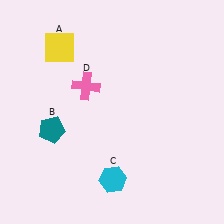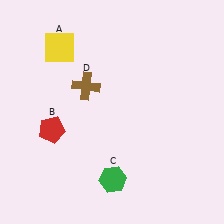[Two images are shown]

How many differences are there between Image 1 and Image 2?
There are 3 differences between the two images.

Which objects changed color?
B changed from teal to red. C changed from cyan to green. D changed from pink to brown.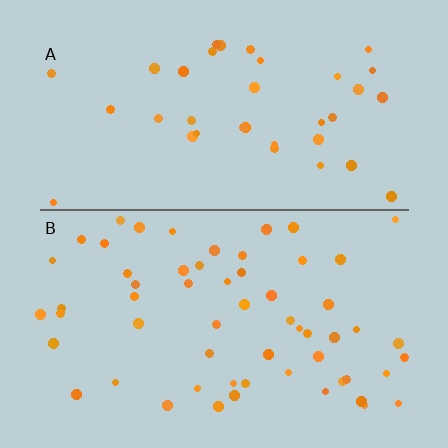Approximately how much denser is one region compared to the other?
Approximately 1.6× — region B over region A.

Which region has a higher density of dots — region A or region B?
B (the bottom).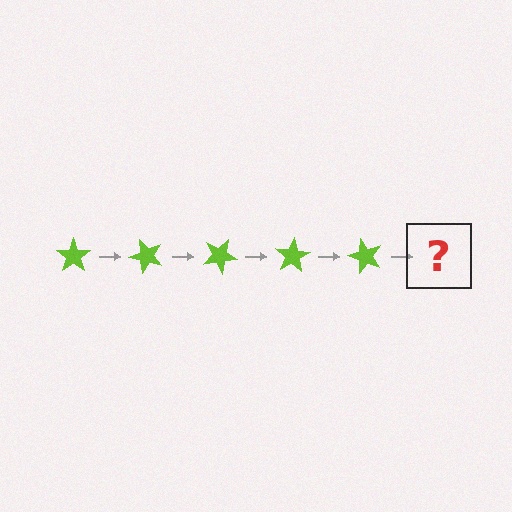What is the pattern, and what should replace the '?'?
The pattern is that the star rotates 50 degrees each step. The '?' should be a lime star rotated 250 degrees.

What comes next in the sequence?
The next element should be a lime star rotated 250 degrees.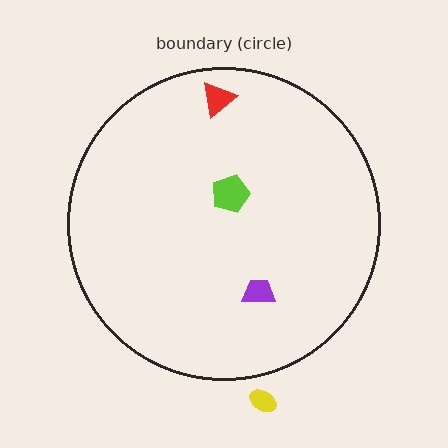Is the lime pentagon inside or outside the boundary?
Inside.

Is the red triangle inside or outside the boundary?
Inside.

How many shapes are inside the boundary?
3 inside, 1 outside.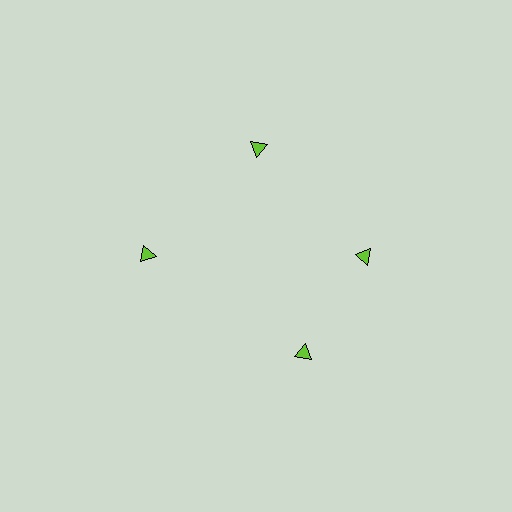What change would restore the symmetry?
The symmetry would be restored by rotating it back into even spacing with its neighbors so that all 4 triangles sit at equal angles and equal distance from the center.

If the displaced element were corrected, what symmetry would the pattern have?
It would have 4-fold rotational symmetry — the pattern would map onto itself every 90 degrees.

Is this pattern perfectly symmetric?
No. The 4 lime triangles are arranged in a ring, but one element near the 6 o'clock position is rotated out of alignment along the ring, breaking the 4-fold rotational symmetry.